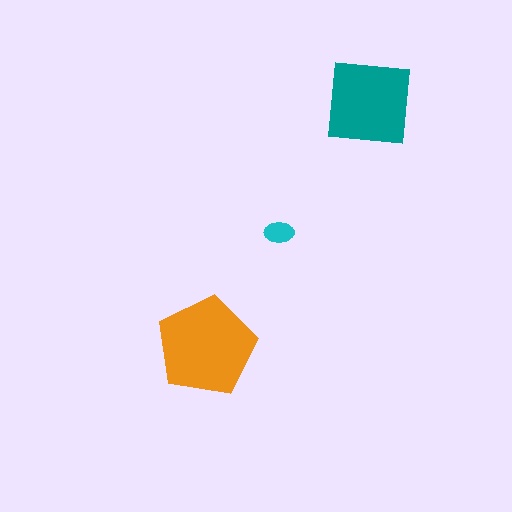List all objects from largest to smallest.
The orange pentagon, the teal square, the cyan ellipse.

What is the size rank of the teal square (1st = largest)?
2nd.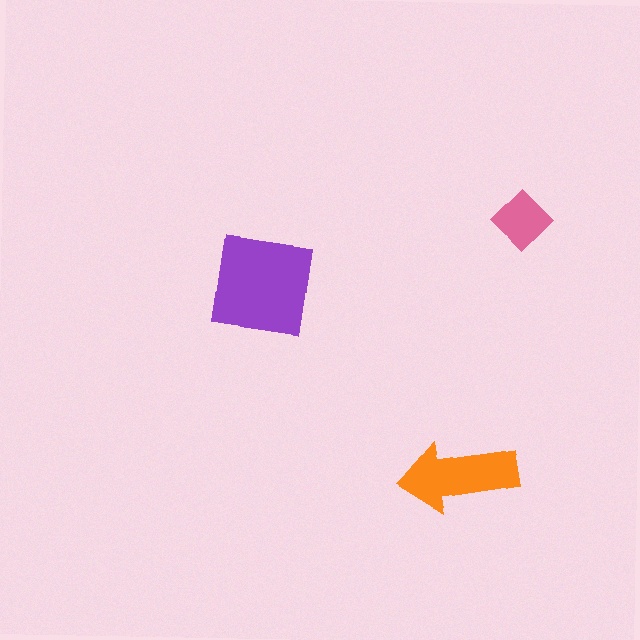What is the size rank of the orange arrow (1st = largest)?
2nd.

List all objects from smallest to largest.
The pink diamond, the orange arrow, the purple square.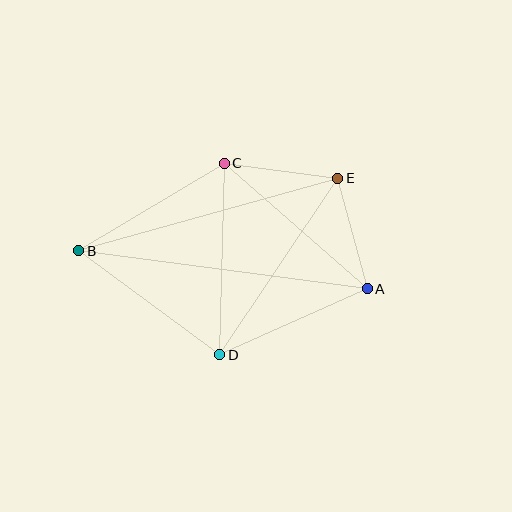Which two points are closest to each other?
Points A and E are closest to each other.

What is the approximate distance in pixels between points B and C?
The distance between B and C is approximately 170 pixels.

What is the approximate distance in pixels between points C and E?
The distance between C and E is approximately 115 pixels.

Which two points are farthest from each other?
Points A and B are farthest from each other.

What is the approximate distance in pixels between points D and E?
The distance between D and E is approximately 212 pixels.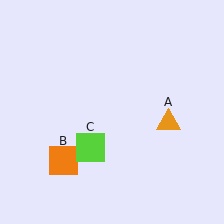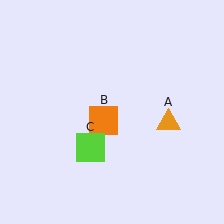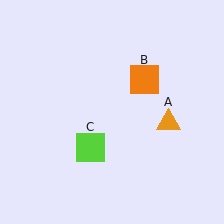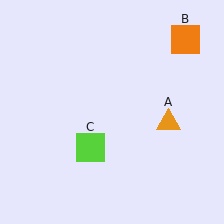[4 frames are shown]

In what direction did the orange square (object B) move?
The orange square (object B) moved up and to the right.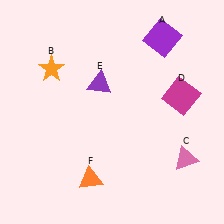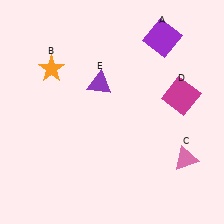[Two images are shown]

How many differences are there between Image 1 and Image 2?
There is 1 difference between the two images.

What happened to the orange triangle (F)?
The orange triangle (F) was removed in Image 2. It was in the bottom-left area of Image 1.